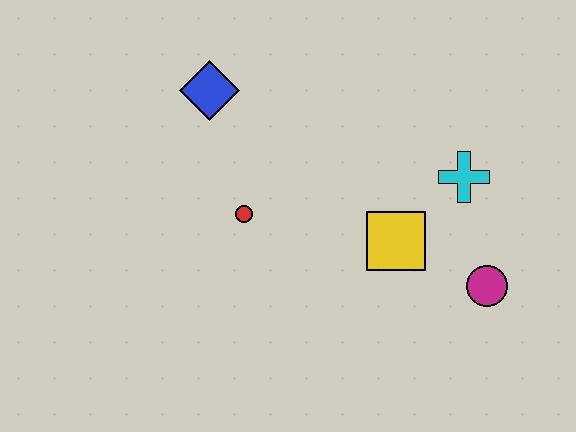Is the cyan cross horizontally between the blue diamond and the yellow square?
No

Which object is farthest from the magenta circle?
The blue diamond is farthest from the magenta circle.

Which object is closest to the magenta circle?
The yellow square is closest to the magenta circle.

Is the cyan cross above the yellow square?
Yes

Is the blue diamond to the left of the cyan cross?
Yes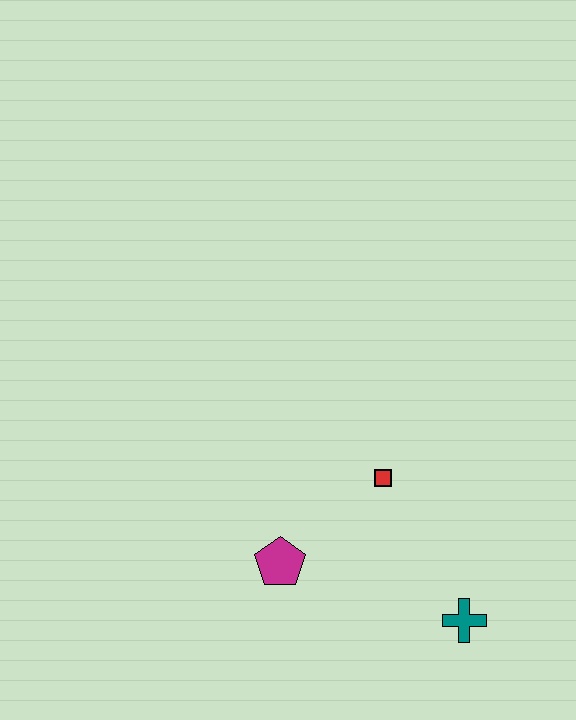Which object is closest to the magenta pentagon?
The red square is closest to the magenta pentagon.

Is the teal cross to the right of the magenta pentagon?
Yes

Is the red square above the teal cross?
Yes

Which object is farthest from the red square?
The teal cross is farthest from the red square.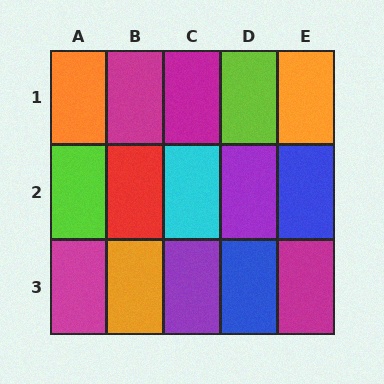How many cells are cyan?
1 cell is cyan.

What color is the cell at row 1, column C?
Magenta.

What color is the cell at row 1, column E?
Orange.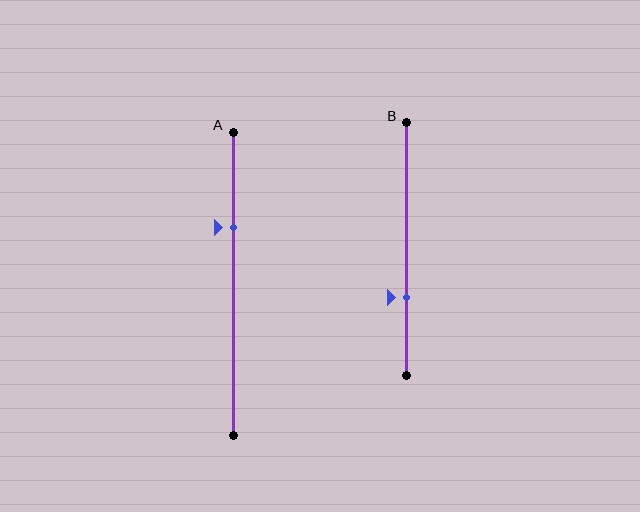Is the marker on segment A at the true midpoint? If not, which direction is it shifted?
No, the marker on segment A is shifted upward by about 19% of the segment length.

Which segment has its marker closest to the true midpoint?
Segment A has its marker closest to the true midpoint.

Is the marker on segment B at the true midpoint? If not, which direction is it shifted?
No, the marker on segment B is shifted downward by about 19% of the segment length.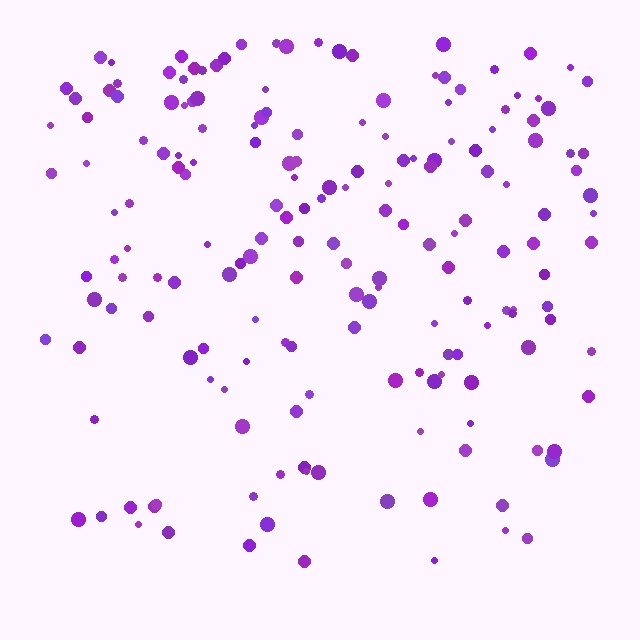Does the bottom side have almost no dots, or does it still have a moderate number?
Still a moderate number, just noticeably fewer than the top.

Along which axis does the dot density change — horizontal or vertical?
Vertical.